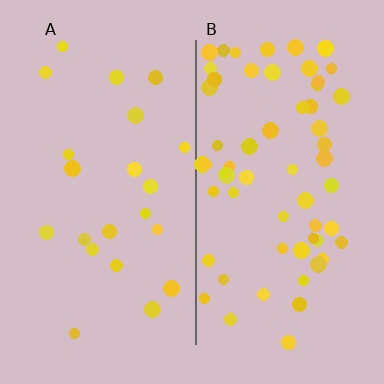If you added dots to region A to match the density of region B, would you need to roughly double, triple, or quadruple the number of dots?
Approximately triple.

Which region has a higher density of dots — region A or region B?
B (the right).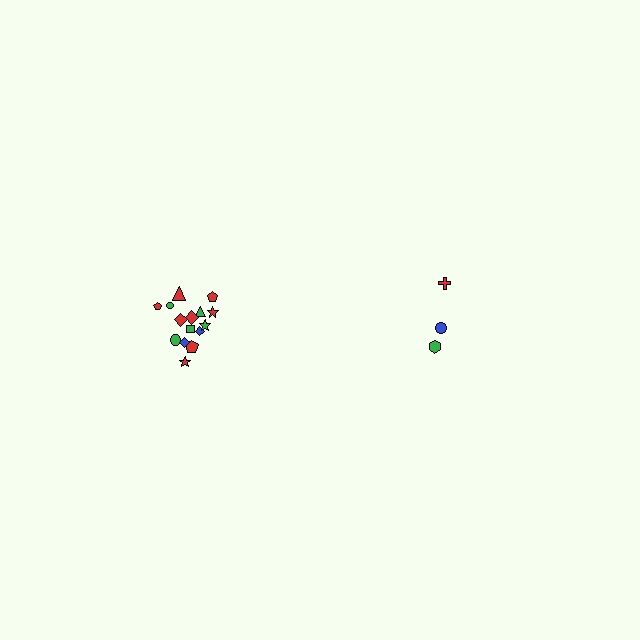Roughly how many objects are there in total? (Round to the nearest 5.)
Roughly 20 objects in total.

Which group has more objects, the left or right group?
The left group.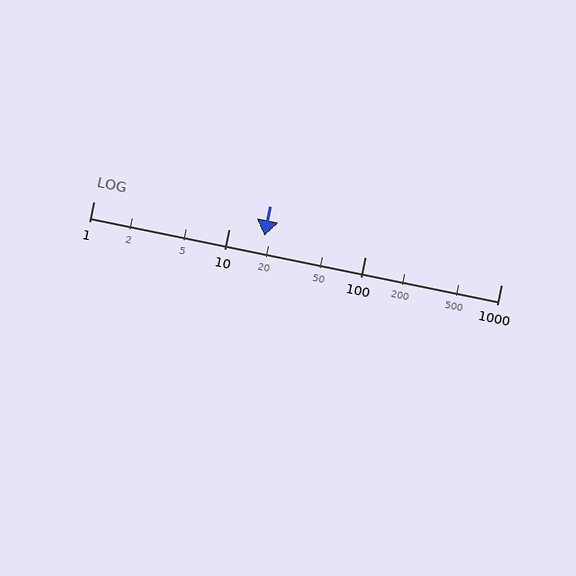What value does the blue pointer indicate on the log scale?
The pointer indicates approximately 18.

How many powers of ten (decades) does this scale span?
The scale spans 3 decades, from 1 to 1000.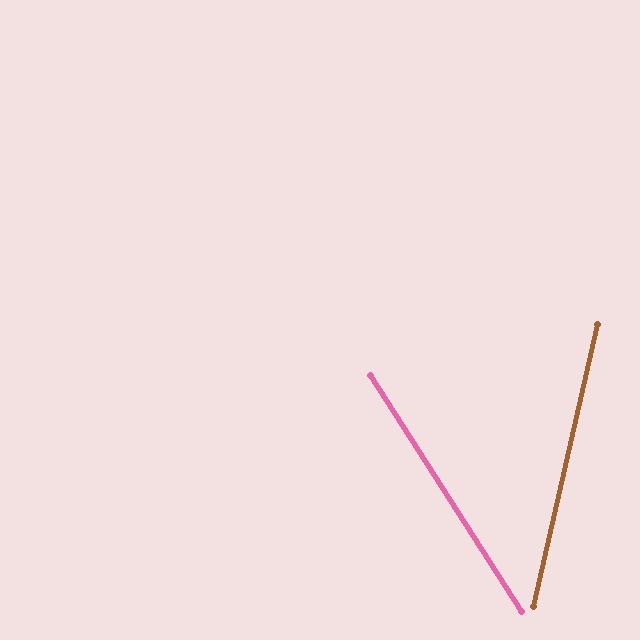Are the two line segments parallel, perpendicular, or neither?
Neither parallel nor perpendicular — they differ by about 45°.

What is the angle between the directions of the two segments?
Approximately 45 degrees.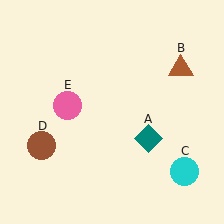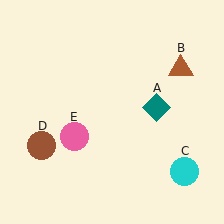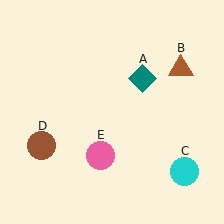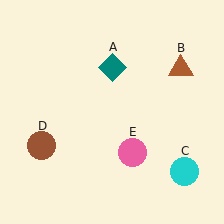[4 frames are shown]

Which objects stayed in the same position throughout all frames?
Brown triangle (object B) and cyan circle (object C) and brown circle (object D) remained stationary.